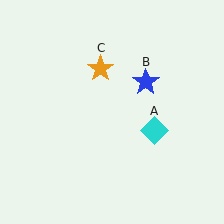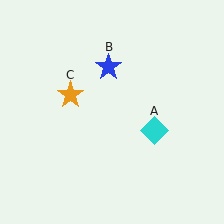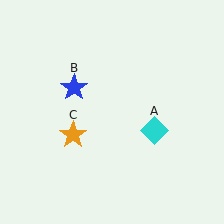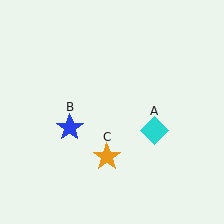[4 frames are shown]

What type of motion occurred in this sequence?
The blue star (object B), orange star (object C) rotated counterclockwise around the center of the scene.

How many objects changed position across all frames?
2 objects changed position: blue star (object B), orange star (object C).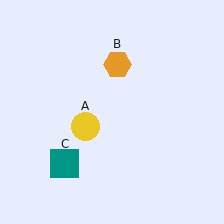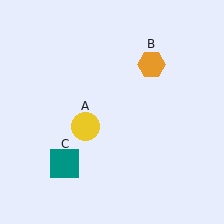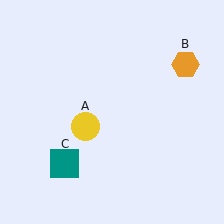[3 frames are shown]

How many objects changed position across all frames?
1 object changed position: orange hexagon (object B).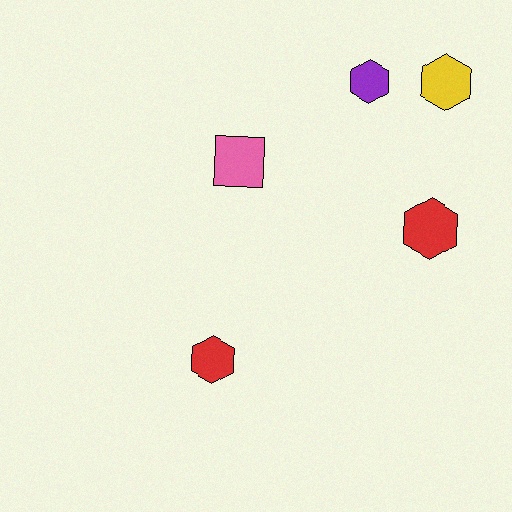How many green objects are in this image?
There are no green objects.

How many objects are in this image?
There are 5 objects.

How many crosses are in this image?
There are no crosses.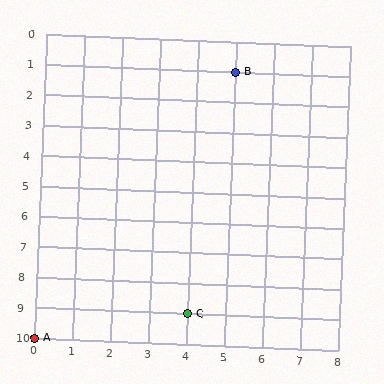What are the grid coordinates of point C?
Point C is at grid coordinates (4, 9).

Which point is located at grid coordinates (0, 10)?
Point A is at (0, 10).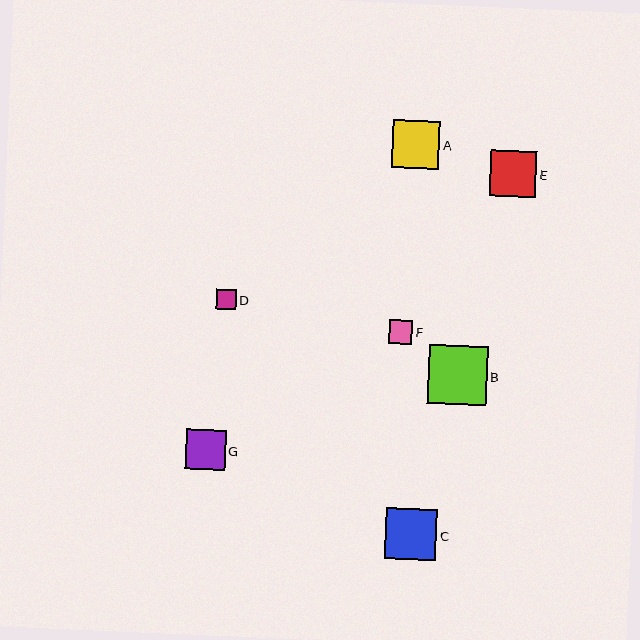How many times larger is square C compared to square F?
Square C is approximately 2.1 times the size of square F.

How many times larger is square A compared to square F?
Square A is approximately 2.0 times the size of square F.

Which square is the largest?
Square B is the largest with a size of approximately 59 pixels.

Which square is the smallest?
Square D is the smallest with a size of approximately 20 pixels.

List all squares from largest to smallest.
From largest to smallest: B, C, A, E, G, F, D.